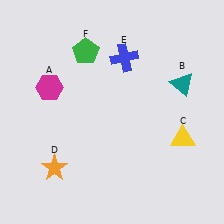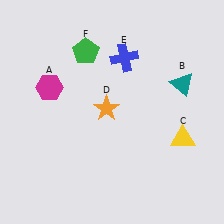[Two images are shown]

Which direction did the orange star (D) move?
The orange star (D) moved up.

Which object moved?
The orange star (D) moved up.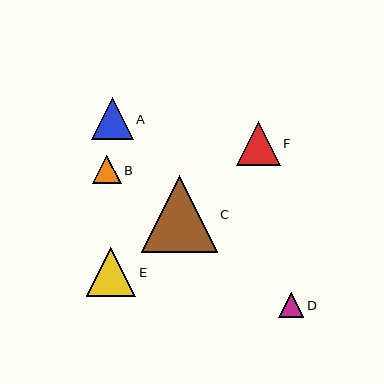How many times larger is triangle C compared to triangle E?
Triangle C is approximately 1.6 times the size of triangle E.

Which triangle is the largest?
Triangle C is the largest with a size of approximately 76 pixels.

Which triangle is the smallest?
Triangle D is the smallest with a size of approximately 25 pixels.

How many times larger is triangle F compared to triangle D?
Triangle F is approximately 1.8 times the size of triangle D.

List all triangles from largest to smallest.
From largest to smallest: C, E, F, A, B, D.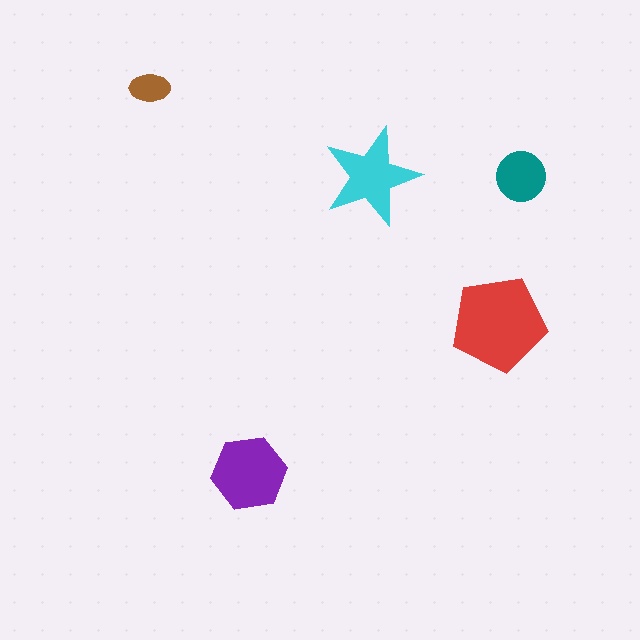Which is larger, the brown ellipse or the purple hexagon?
The purple hexagon.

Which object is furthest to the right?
The teal circle is rightmost.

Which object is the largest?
The red pentagon.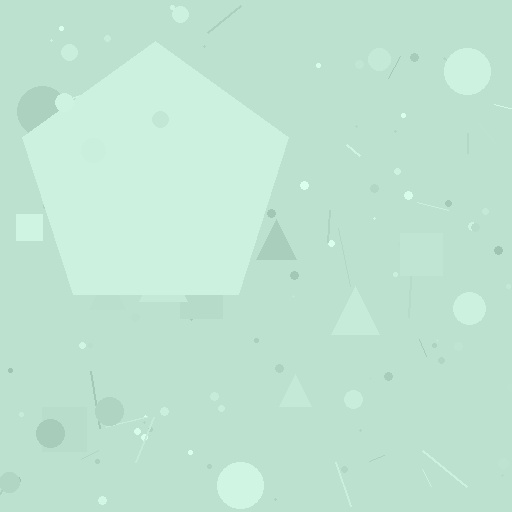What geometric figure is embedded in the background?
A pentagon is embedded in the background.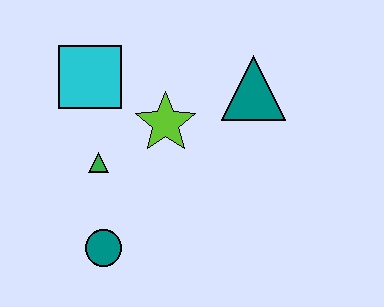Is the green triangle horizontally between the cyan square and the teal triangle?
Yes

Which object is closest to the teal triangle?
The lime star is closest to the teal triangle.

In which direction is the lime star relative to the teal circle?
The lime star is above the teal circle.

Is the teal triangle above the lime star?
Yes